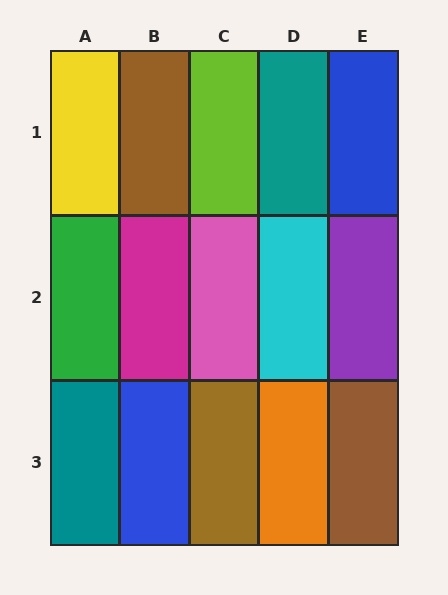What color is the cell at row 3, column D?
Orange.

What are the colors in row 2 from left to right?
Green, magenta, pink, cyan, purple.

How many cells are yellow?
1 cell is yellow.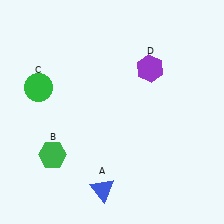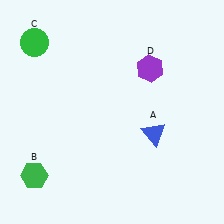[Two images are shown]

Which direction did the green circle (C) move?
The green circle (C) moved up.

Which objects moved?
The objects that moved are: the blue triangle (A), the green hexagon (B), the green circle (C).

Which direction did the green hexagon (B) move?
The green hexagon (B) moved down.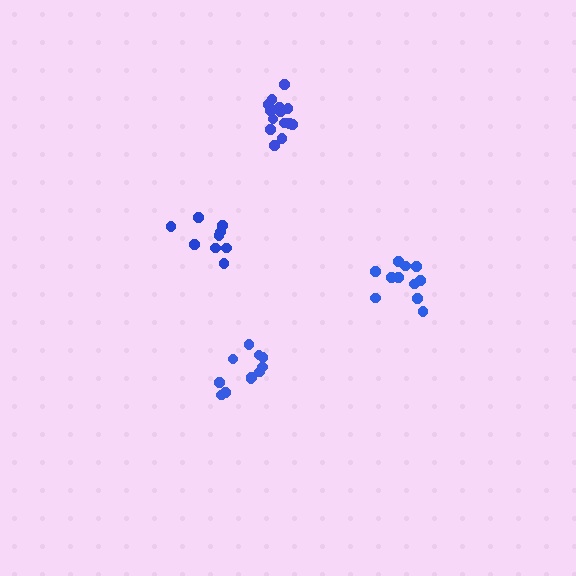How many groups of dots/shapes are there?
There are 4 groups.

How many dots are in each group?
Group 1: 9 dots, Group 2: 11 dots, Group 3: 14 dots, Group 4: 11 dots (45 total).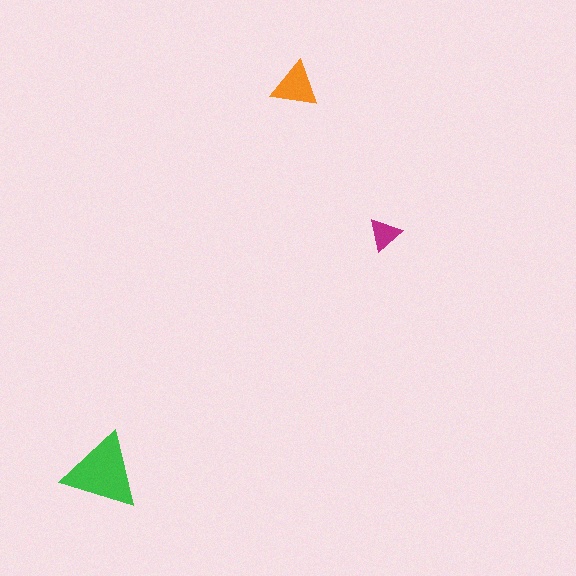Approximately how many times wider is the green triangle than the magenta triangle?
About 2.5 times wider.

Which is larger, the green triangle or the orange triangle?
The green one.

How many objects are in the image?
There are 3 objects in the image.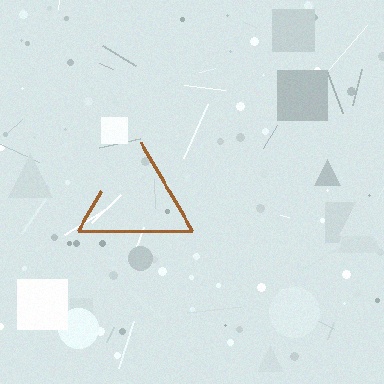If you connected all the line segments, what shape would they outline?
They would outline a triangle.